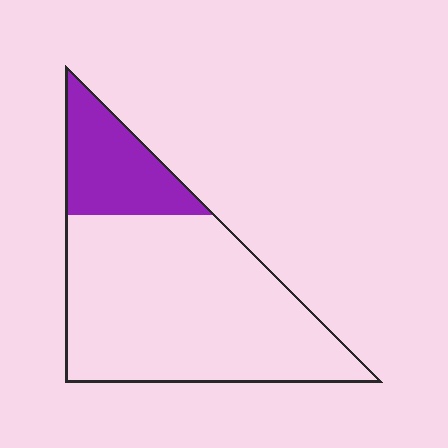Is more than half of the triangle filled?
No.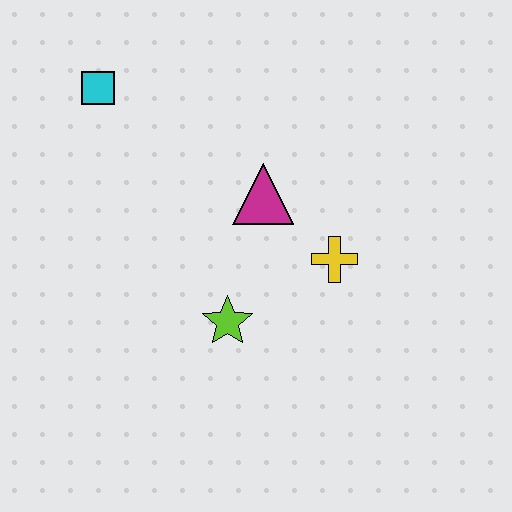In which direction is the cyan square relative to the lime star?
The cyan square is above the lime star.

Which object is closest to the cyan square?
The magenta triangle is closest to the cyan square.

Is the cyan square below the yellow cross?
No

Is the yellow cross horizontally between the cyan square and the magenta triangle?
No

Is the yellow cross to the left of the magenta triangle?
No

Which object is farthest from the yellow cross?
The cyan square is farthest from the yellow cross.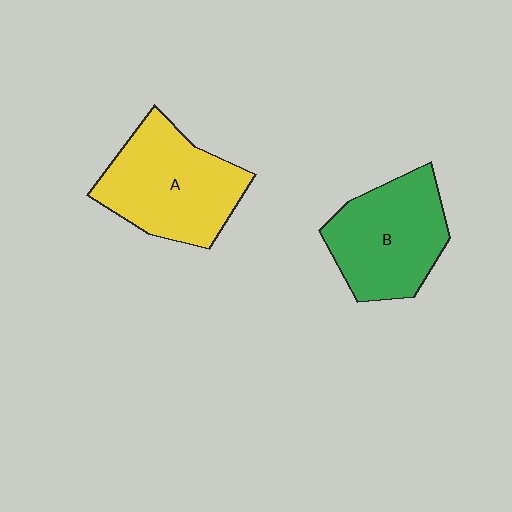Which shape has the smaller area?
Shape B (green).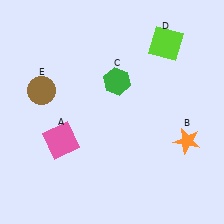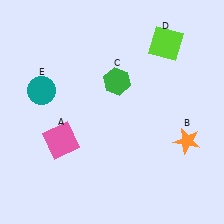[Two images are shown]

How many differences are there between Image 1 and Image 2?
There is 1 difference between the two images.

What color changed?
The circle (E) changed from brown in Image 1 to teal in Image 2.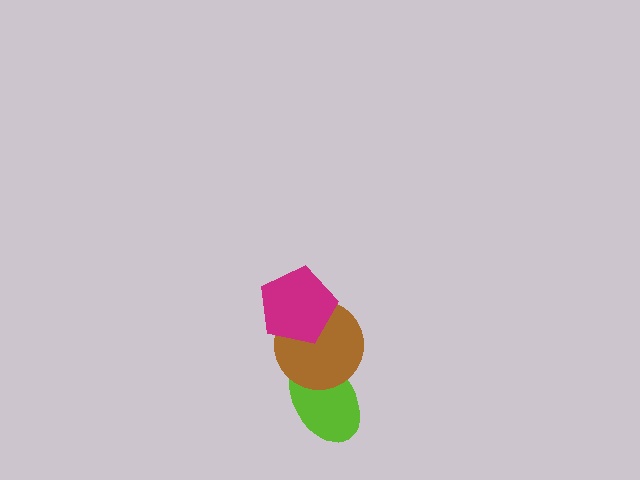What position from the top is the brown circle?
The brown circle is 2nd from the top.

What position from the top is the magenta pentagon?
The magenta pentagon is 1st from the top.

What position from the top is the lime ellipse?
The lime ellipse is 3rd from the top.